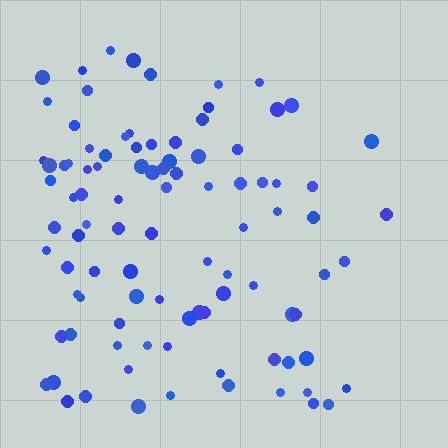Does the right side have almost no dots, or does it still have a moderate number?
Still a moderate number, just noticeably fewer than the left.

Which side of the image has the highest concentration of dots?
The left.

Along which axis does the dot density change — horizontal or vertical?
Horizontal.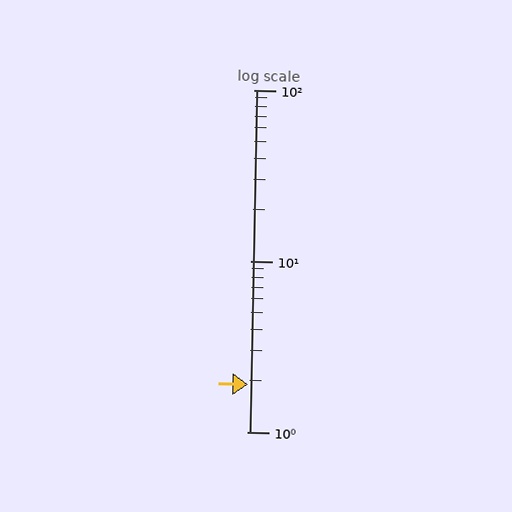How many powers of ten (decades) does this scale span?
The scale spans 2 decades, from 1 to 100.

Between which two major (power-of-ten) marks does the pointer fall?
The pointer is between 1 and 10.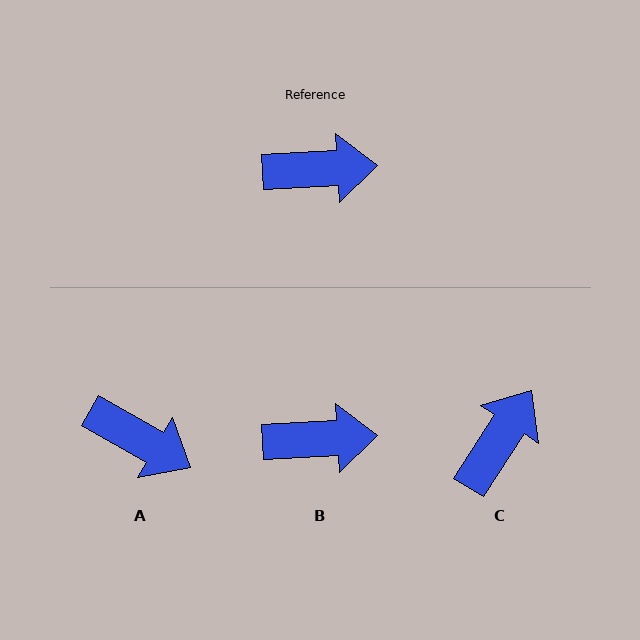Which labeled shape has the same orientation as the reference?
B.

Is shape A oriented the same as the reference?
No, it is off by about 33 degrees.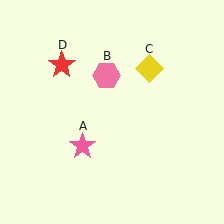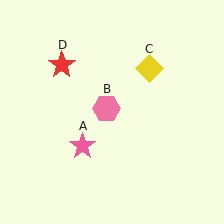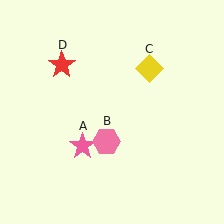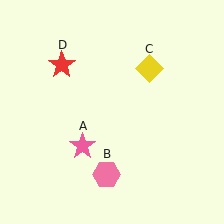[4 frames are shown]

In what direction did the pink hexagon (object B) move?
The pink hexagon (object B) moved down.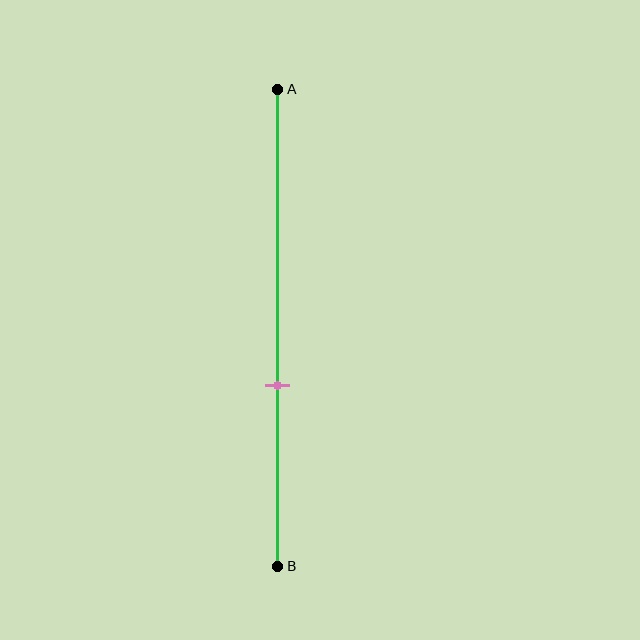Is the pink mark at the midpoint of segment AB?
No, the mark is at about 60% from A, not at the 50% midpoint.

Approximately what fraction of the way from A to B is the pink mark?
The pink mark is approximately 60% of the way from A to B.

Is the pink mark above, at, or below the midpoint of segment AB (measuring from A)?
The pink mark is below the midpoint of segment AB.